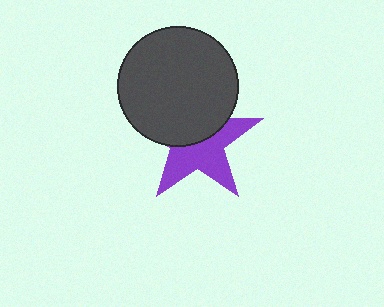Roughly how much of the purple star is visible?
About half of it is visible (roughly 53%).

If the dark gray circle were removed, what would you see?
You would see the complete purple star.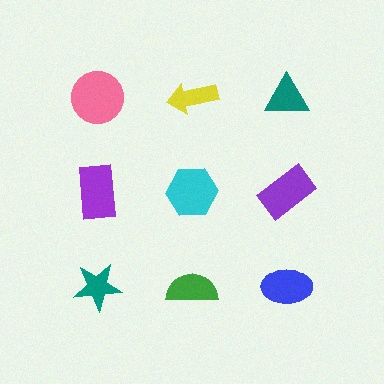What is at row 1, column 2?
A yellow arrow.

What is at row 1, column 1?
A pink circle.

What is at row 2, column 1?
A purple rectangle.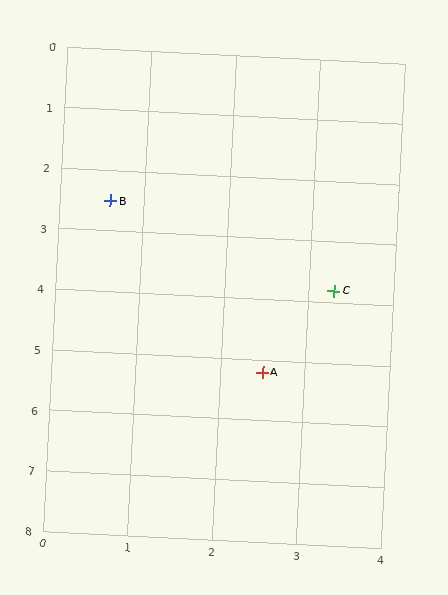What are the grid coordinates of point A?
Point A is at approximately (2.5, 5.2).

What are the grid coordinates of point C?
Point C is at approximately (3.3, 3.8).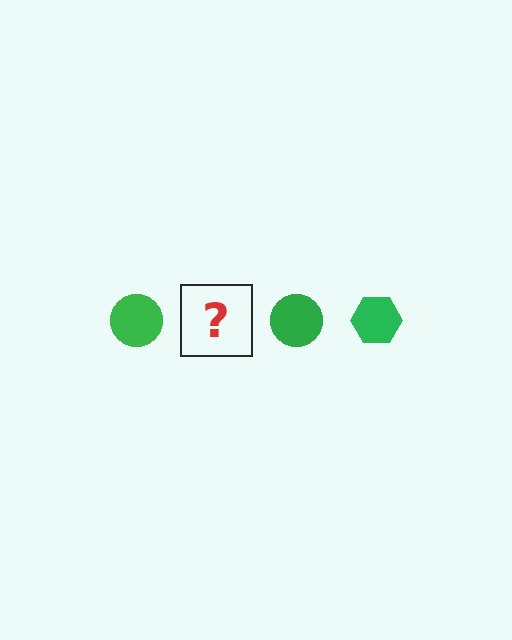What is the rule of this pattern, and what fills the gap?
The rule is that the pattern cycles through circle, hexagon shapes in green. The gap should be filled with a green hexagon.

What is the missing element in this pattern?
The missing element is a green hexagon.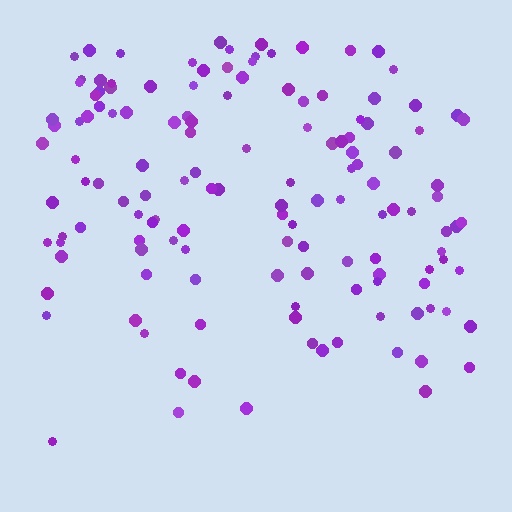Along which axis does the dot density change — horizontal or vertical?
Vertical.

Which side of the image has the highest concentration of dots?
The top.